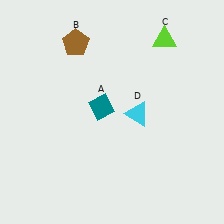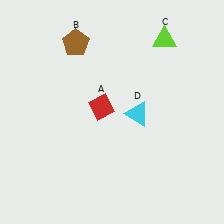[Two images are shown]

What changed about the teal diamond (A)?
In Image 1, A is teal. In Image 2, it changed to red.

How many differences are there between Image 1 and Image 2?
There is 1 difference between the two images.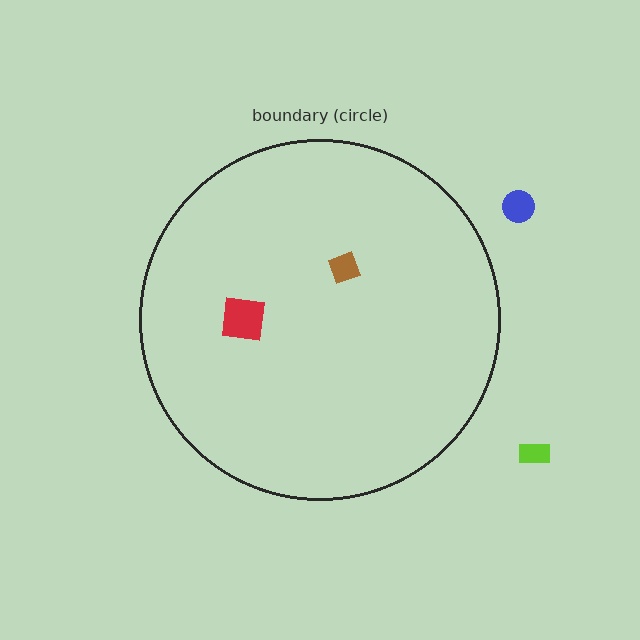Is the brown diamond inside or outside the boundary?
Inside.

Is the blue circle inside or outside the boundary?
Outside.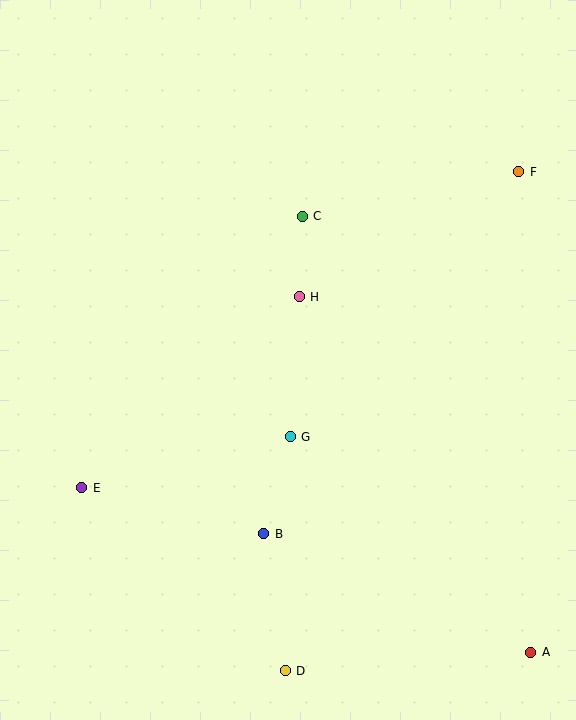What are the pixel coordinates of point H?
Point H is at (299, 297).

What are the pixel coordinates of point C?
Point C is at (302, 216).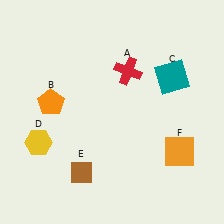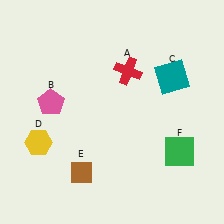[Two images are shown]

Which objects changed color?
B changed from orange to pink. F changed from orange to green.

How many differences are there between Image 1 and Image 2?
There are 2 differences between the two images.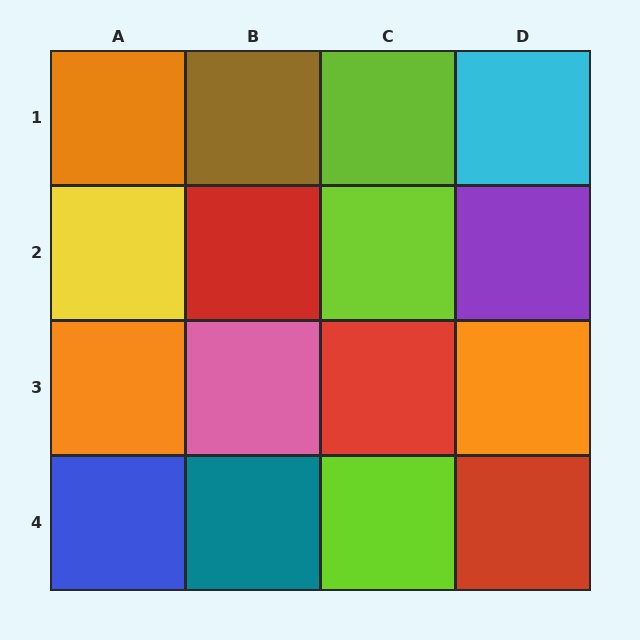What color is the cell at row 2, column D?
Purple.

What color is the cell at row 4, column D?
Red.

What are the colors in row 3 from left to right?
Orange, pink, red, orange.